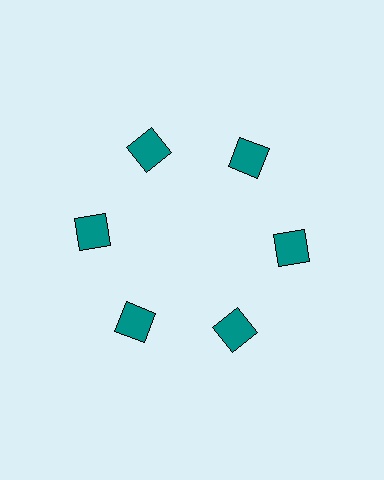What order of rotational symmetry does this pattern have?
This pattern has 6-fold rotational symmetry.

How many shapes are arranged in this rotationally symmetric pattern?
There are 6 shapes, arranged in 6 groups of 1.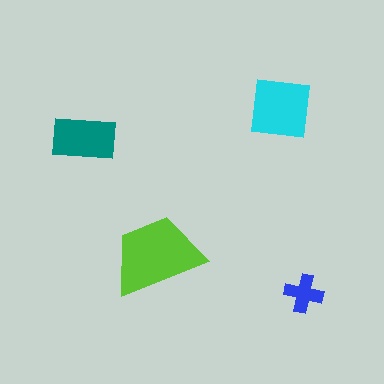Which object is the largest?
The lime trapezoid.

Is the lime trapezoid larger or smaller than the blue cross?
Larger.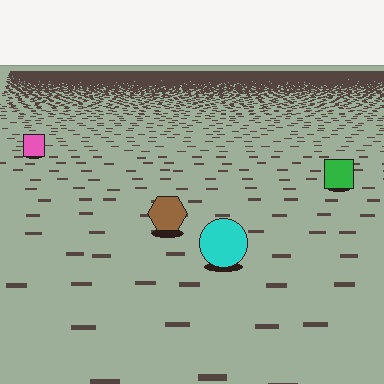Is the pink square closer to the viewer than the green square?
No. The green square is closer — you can tell from the texture gradient: the ground texture is coarser near it.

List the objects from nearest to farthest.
From nearest to farthest: the cyan circle, the brown hexagon, the green square, the pink square.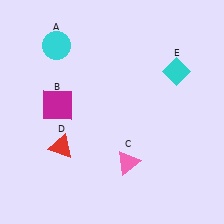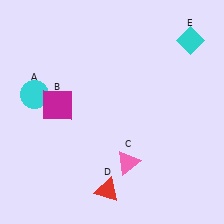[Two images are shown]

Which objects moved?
The objects that moved are: the cyan circle (A), the red triangle (D), the cyan diamond (E).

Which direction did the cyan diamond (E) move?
The cyan diamond (E) moved up.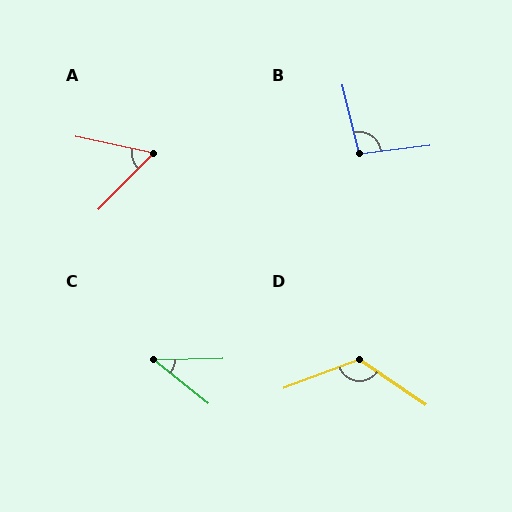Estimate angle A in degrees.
Approximately 57 degrees.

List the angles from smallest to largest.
C (39°), A (57°), B (97°), D (125°).